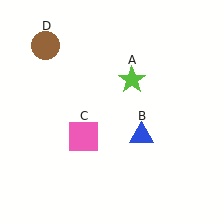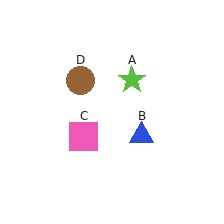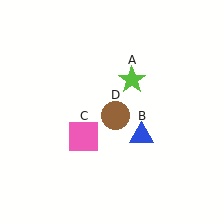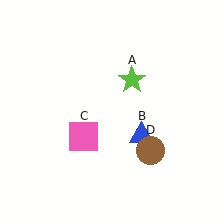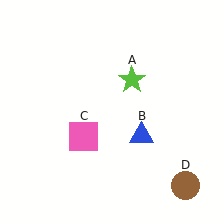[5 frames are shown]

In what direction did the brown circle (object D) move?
The brown circle (object D) moved down and to the right.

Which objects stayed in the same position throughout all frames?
Lime star (object A) and blue triangle (object B) and pink square (object C) remained stationary.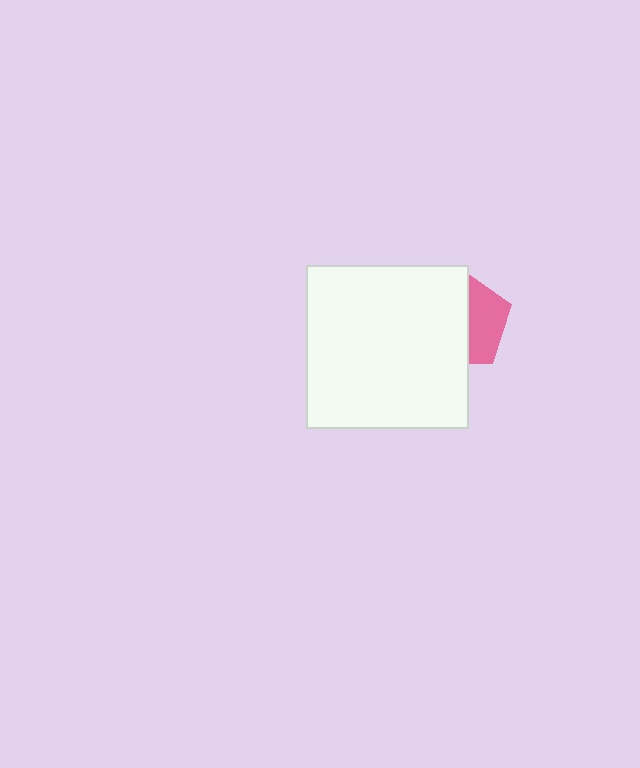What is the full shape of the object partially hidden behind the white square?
The partially hidden object is a pink pentagon.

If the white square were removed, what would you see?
You would see the complete pink pentagon.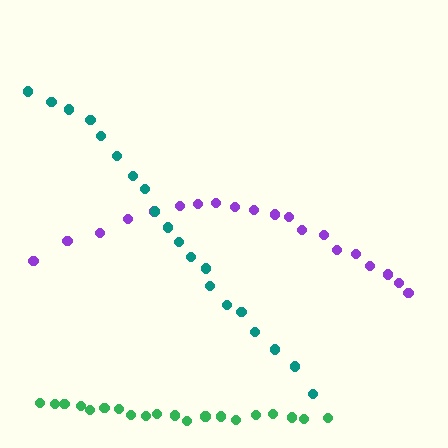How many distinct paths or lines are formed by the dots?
There are 3 distinct paths.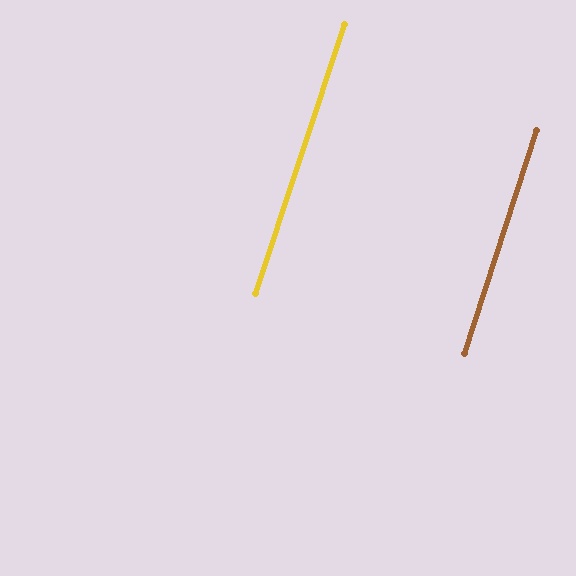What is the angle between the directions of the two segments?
Approximately 0 degrees.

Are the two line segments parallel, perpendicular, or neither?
Parallel — their directions differ by only 0.2°.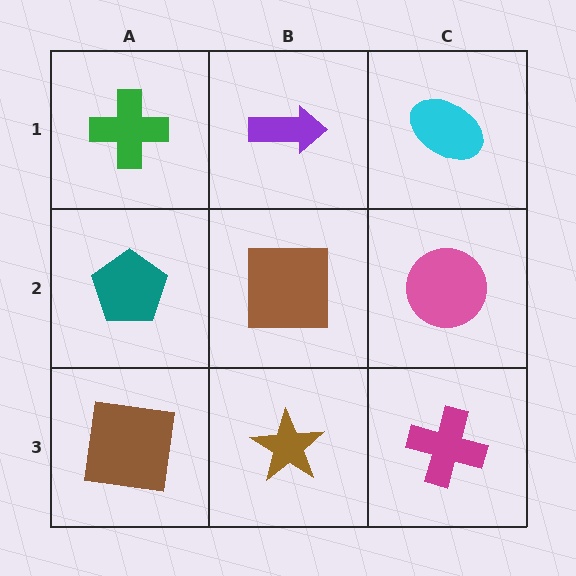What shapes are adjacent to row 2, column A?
A green cross (row 1, column A), a brown square (row 3, column A), a brown square (row 2, column B).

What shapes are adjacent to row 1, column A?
A teal pentagon (row 2, column A), a purple arrow (row 1, column B).